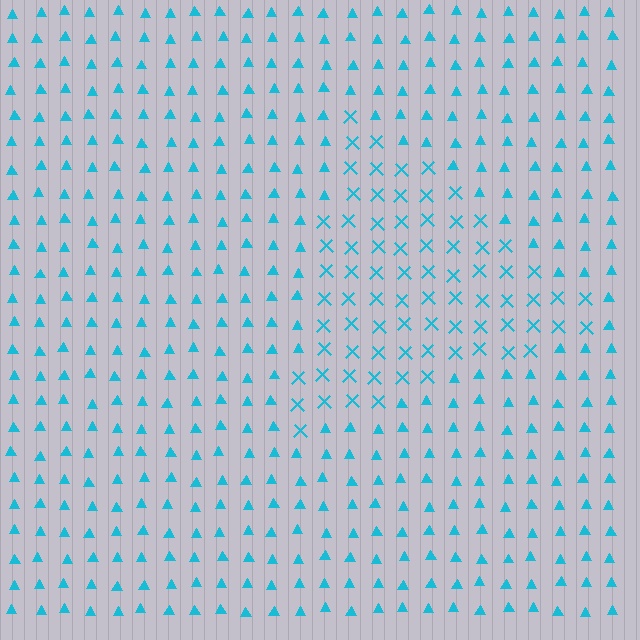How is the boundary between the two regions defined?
The boundary is defined by a change in element shape: X marks inside vs. triangles outside. All elements share the same color and spacing.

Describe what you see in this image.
The image is filled with small cyan elements arranged in a uniform grid. A triangle-shaped region contains X marks, while the surrounding area contains triangles. The boundary is defined purely by the change in element shape.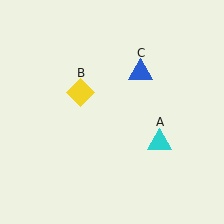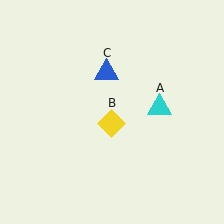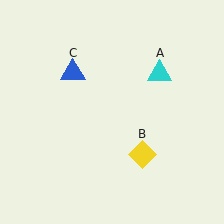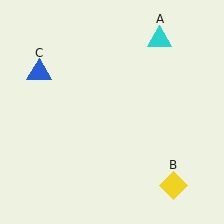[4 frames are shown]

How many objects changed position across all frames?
3 objects changed position: cyan triangle (object A), yellow diamond (object B), blue triangle (object C).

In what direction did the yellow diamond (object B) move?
The yellow diamond (object B) moved down and to the right.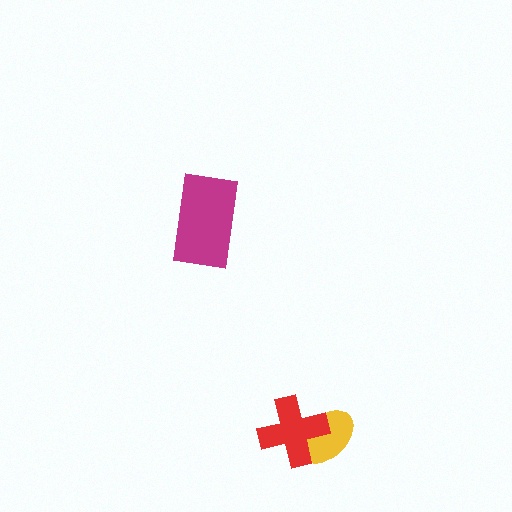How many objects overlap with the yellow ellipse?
1 object overlaps with the yellow ellipse.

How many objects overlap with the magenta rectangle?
0 objects overlap with the magenta rectangle.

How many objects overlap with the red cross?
1 object overlaps with the red cross.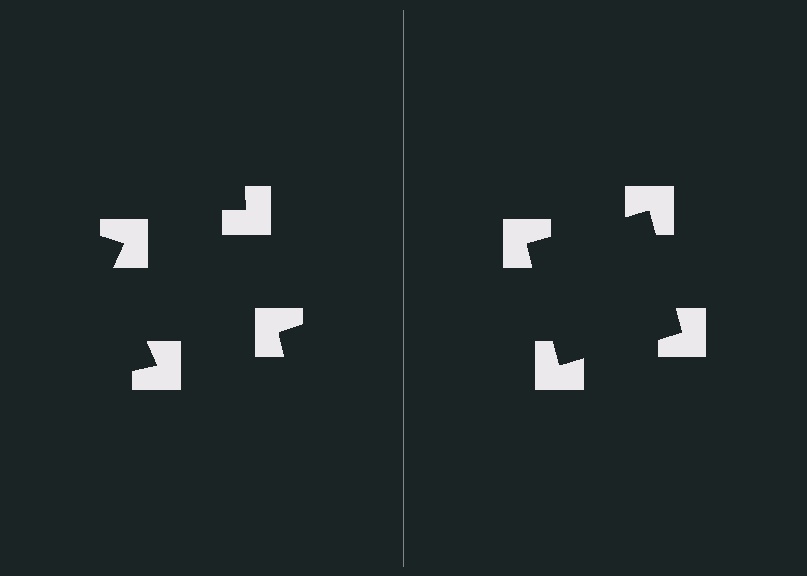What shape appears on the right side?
An illusory square.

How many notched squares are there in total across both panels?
8 — 4 on each side.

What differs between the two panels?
The notched squares are positioned identically on both sides; only the wedge orientations differ. On the right they align to a square; on the left they are misaligned.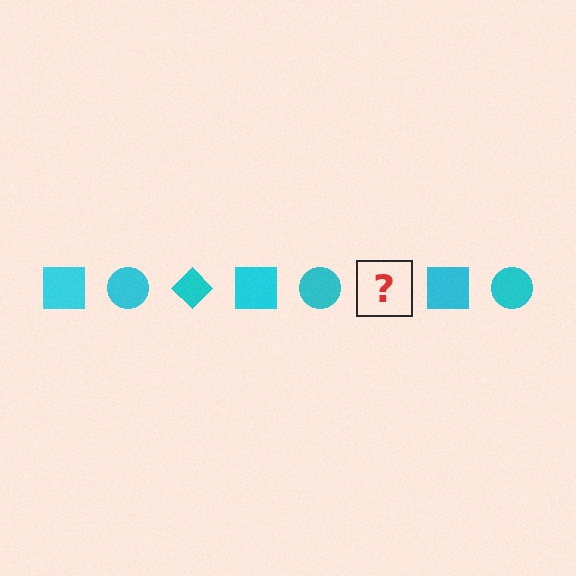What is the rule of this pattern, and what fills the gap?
The rule is that the pattern cycles through square, circle, diamond shapes in cyan. The gap should be filled with a cyan diamond.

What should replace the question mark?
The question mark should be replaced with a cyan diamond.